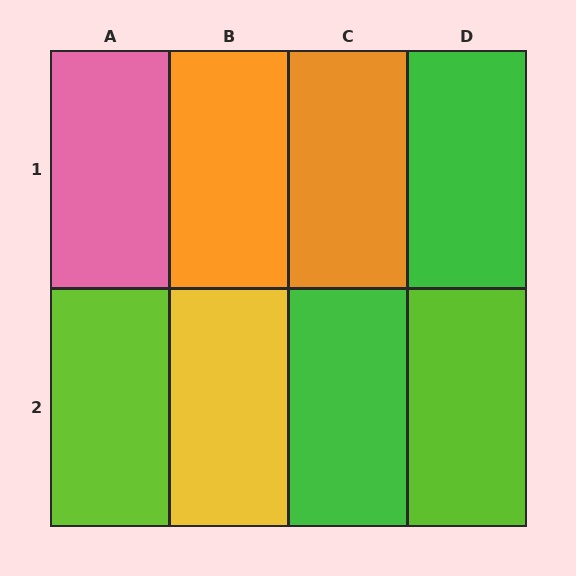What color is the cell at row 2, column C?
Green.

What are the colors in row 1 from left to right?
Pink, orange, orange, green.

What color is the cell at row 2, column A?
Lime.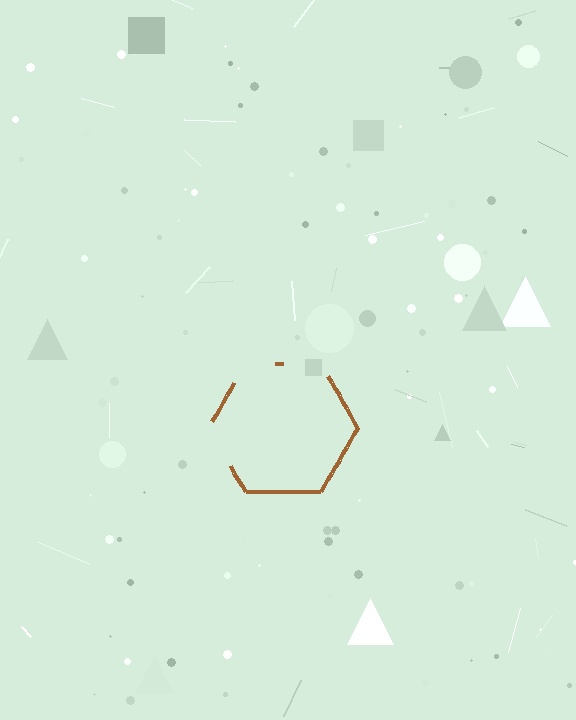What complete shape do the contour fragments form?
The contour fragments form a hexagon.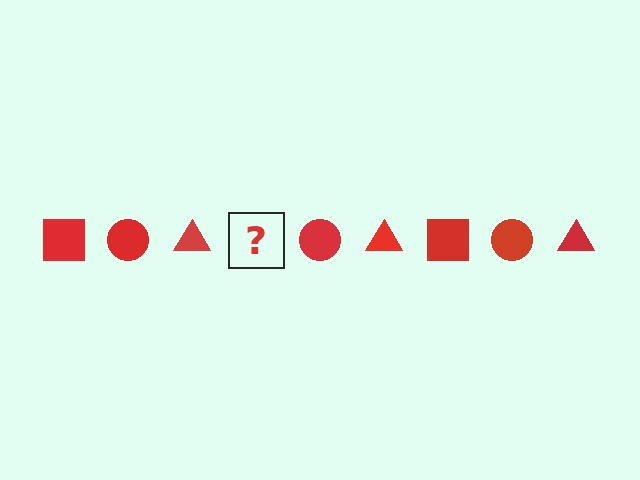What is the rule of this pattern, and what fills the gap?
The rule is that the pattern cycles through square, circle, triangle shapes in red. The gap should be filled with a red square.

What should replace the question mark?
The question mark should be replaced with a red square.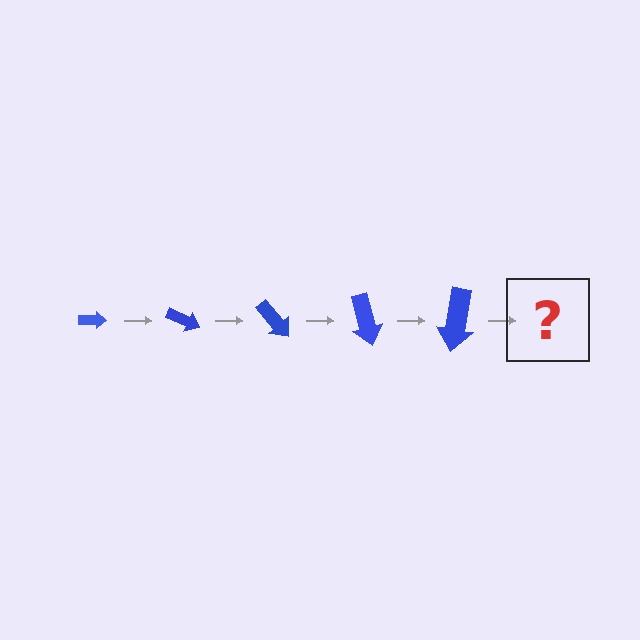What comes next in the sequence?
The next element should be an arrow, larger than the previous one and rotated 125 degrees from the start.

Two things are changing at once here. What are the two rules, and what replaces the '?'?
The two rules are that the arrow grows larger each step and it rotates 25 degrees each step. The '?' should be an arrow, larger than the previous one and rotated 125 degrees from the start.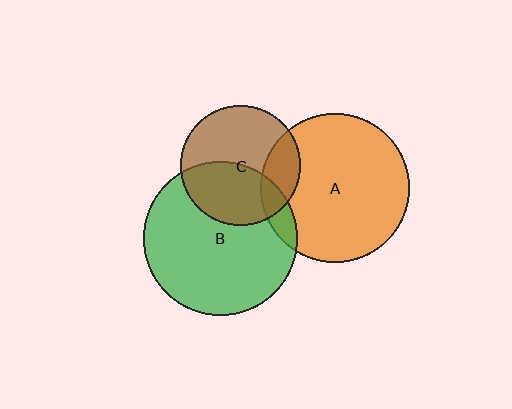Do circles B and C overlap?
Yes.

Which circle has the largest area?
Circle B (green).